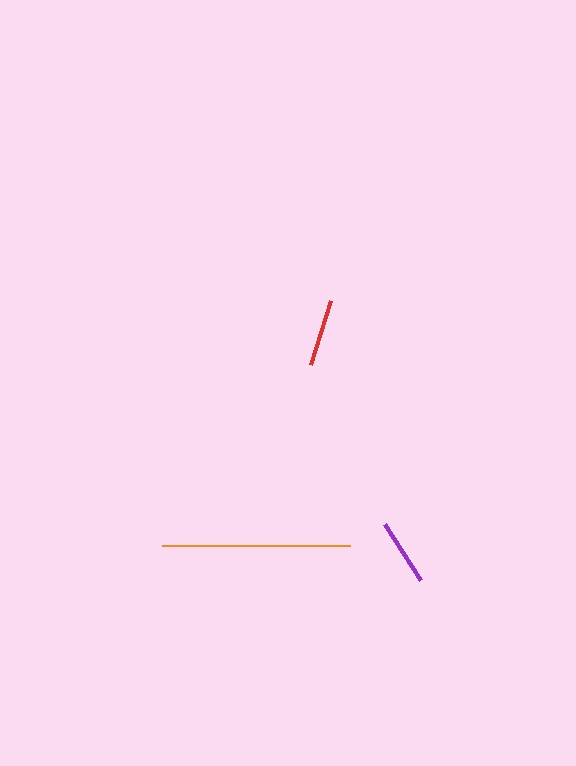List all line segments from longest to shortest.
From longest to shortest: orange, red, purple.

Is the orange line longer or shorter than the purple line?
The orange line is longer than the purple line.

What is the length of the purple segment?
The purple segment is approximately 66 pixels long.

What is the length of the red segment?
The red segment is approximately 68 pixels long.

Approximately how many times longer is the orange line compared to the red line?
The orange line is approximately 2.8 times the length of the red line.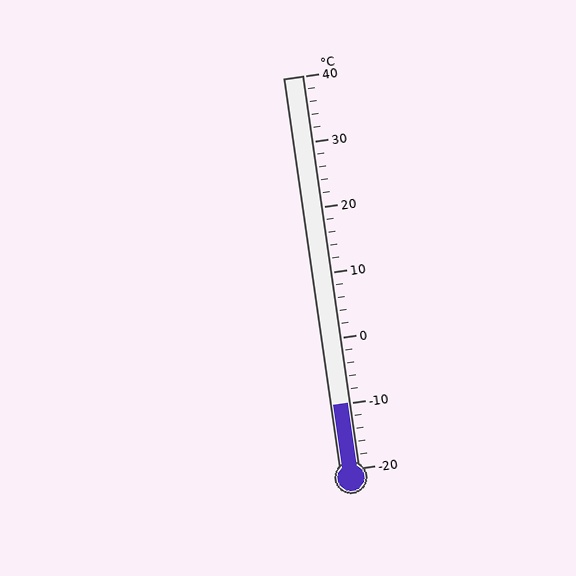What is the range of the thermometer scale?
The thermometer scale ranges from -20°C to 40°C.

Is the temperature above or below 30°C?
The temperature is below 30°C.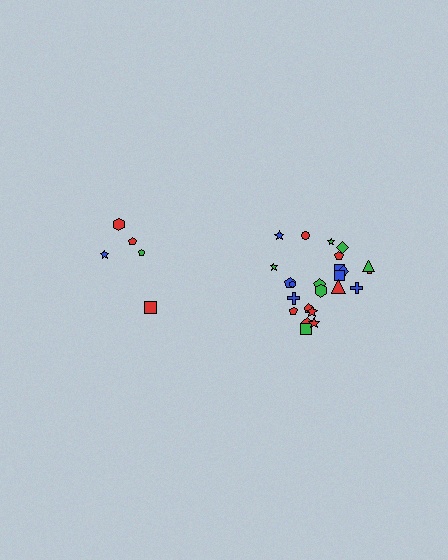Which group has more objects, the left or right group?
The right group.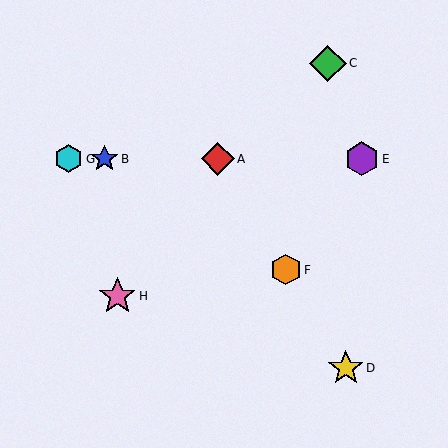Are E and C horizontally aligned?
No, E is at y≈159 and C is at y≈63.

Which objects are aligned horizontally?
Objects A, B, E, G are aligned horizontally.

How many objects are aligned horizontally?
4 objects (A, B, E, G) are aligned horizontally.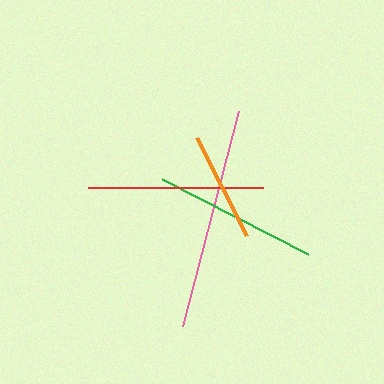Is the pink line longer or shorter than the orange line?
The pink line is longer than the orange line.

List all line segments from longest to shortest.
From longest to shortest: pink, red, green, orange.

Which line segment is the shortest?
The orange line is the shortest at approximately 110 pixels.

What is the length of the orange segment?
The orange segment is approximately 110 pixels long.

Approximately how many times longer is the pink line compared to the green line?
The pink line is approximately 1.4 times the length of the green line.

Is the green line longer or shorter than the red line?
The red line is longer than the green line.